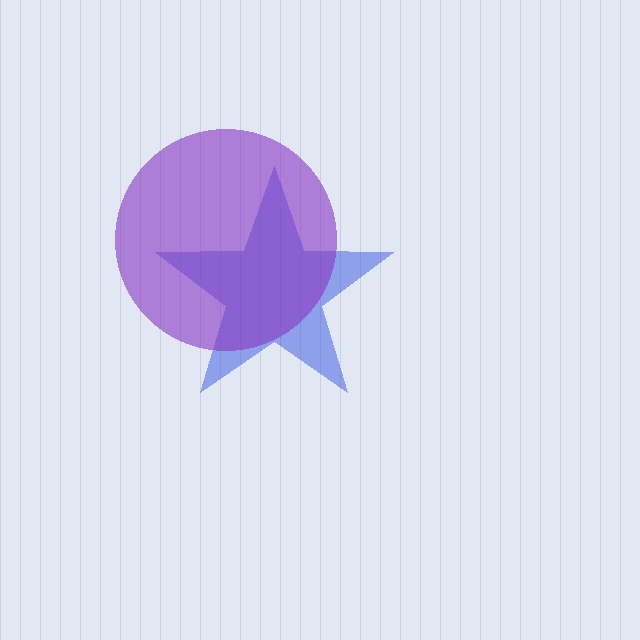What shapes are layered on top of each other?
The layered shapes are: a blue star, a purple circle.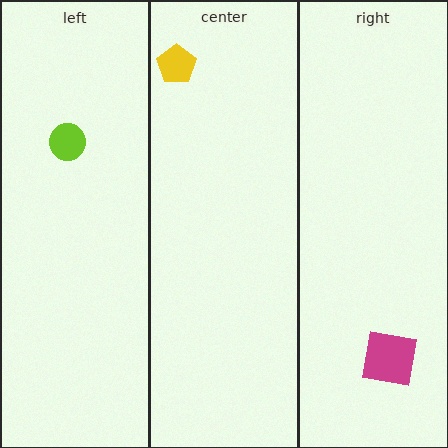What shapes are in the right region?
The magenta square.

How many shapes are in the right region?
1.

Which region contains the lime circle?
The left region.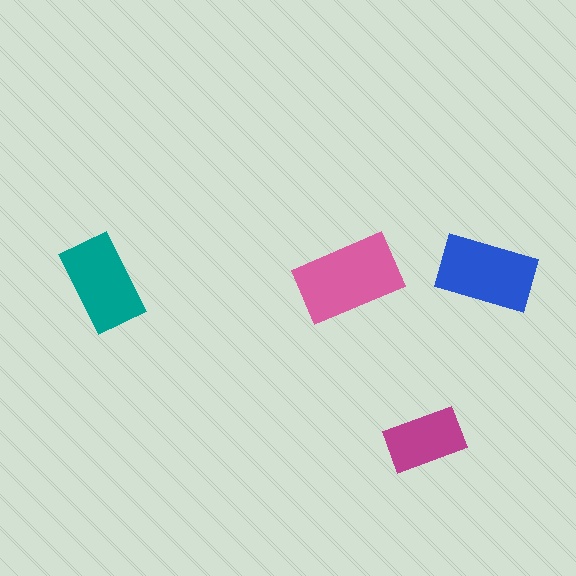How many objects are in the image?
There are 4 objects in the image.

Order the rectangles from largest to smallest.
the pink one, the blue one, the teal one, the magenta one.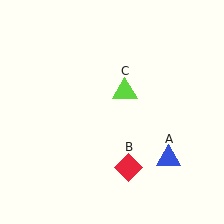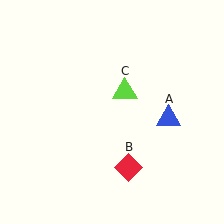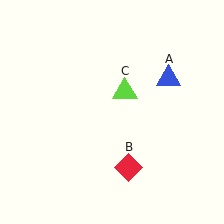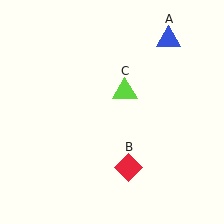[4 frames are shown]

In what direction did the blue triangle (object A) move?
The blue triangle (object A) moved up.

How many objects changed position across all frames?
1 object changed position: blue triangle (object A).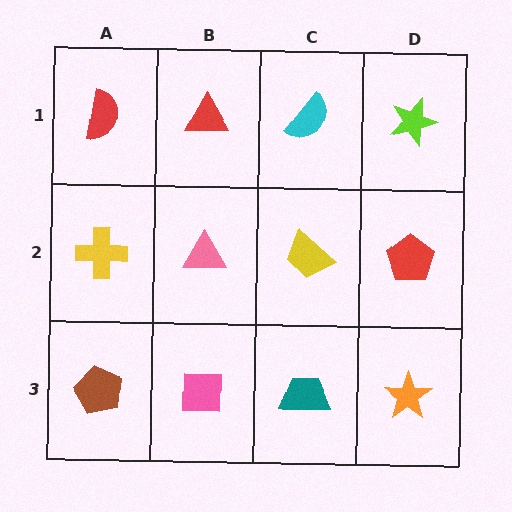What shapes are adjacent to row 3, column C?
A yellow trapezoid (row 2, column C), a pink square (row 3, column B), an orange star (row 3, column D).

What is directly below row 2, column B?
A pink square.